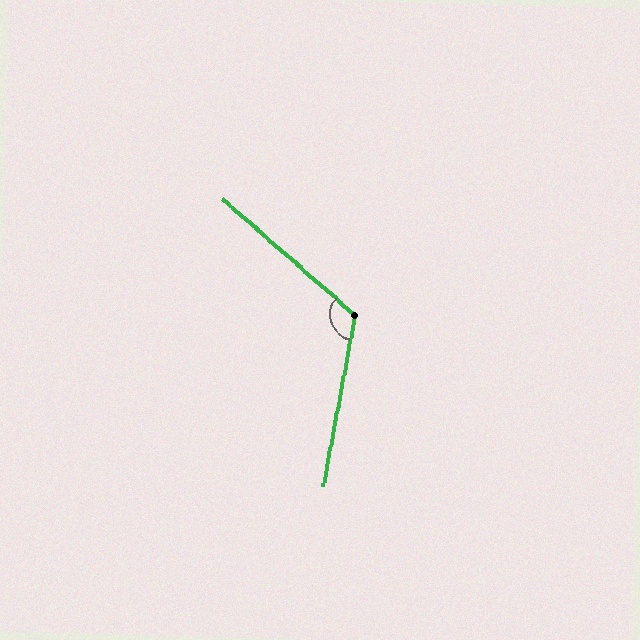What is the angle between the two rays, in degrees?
Approximately 120 degrees.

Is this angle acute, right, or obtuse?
It is obtuse.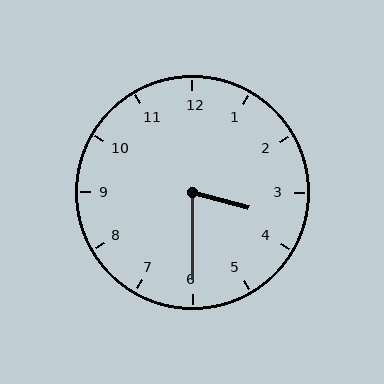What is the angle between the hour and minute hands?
Approximately 75 degrees.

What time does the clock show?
3:30.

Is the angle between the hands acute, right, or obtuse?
It is acute.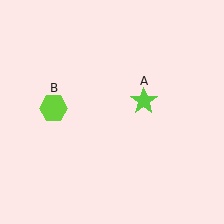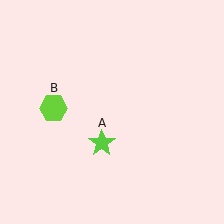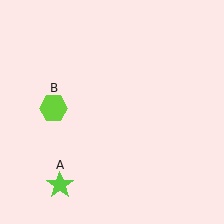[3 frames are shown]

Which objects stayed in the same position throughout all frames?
Lime hexagon (object B) remained stationary.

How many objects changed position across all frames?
1 object changed position: lime star (object A).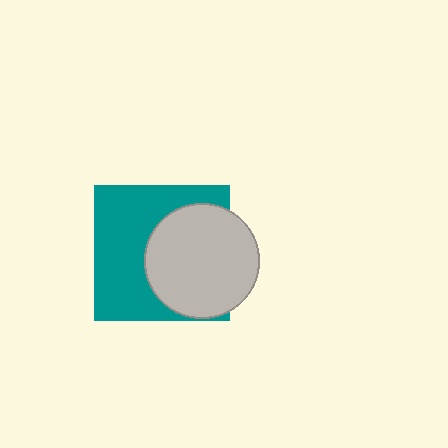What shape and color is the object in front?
The object in front is a light gray circle.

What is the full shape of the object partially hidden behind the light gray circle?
The partially hidden object is a teal square.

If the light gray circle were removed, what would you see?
You would see the complete teal square.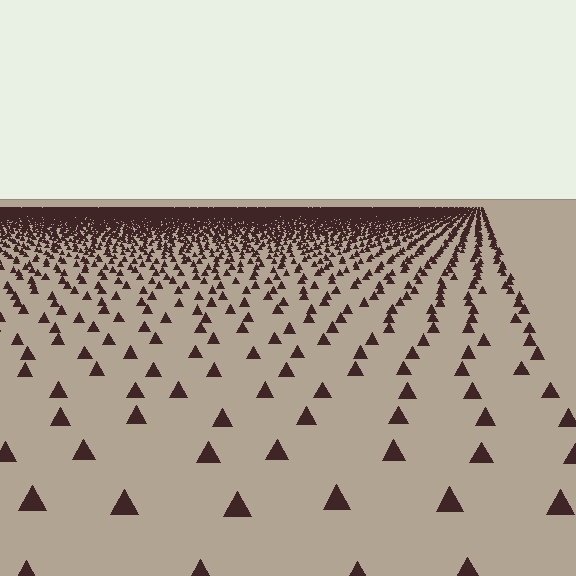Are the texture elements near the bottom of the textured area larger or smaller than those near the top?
Larger. Near the bottom, elements are closer to the viewer and appear at a bigger on-screen size.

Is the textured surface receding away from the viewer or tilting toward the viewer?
The surface is receding away from the viewer. Texture elements get smaller and denser toward the top.